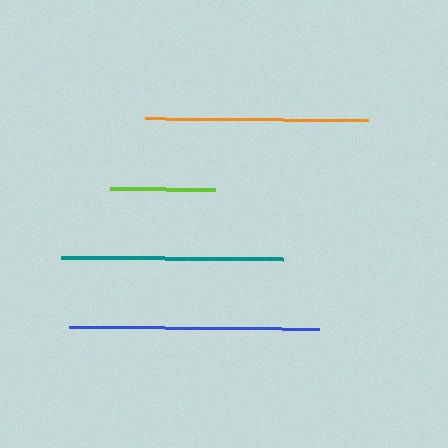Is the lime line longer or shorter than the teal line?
The teal line is longer than the lime line.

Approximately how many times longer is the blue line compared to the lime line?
The blue line is approximately 2.4 times the length of the lime line.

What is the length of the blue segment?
The blue segment is approximately 250 pixels long.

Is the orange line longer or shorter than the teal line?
The orange line is longer than the teal line.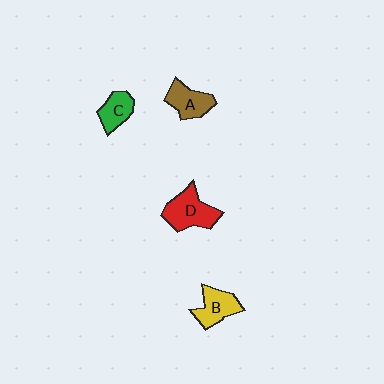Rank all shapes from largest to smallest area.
From largest to smallest: D (red), B (yellow), A (brown), C (green).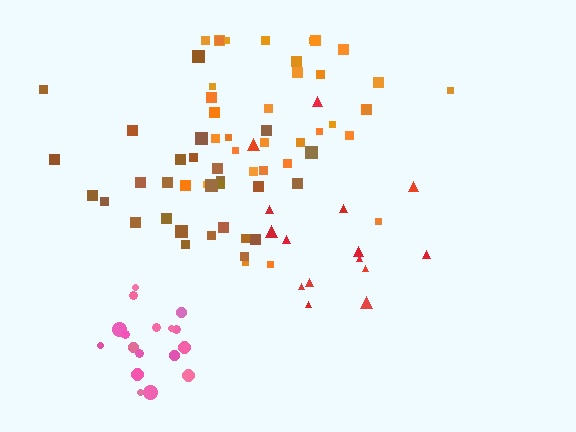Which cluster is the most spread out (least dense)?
Red.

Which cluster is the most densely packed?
Pink.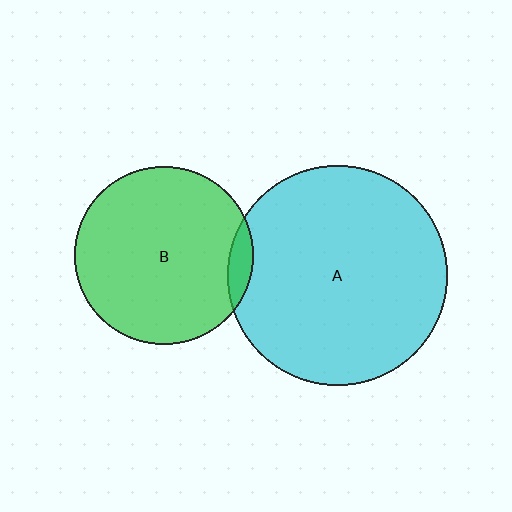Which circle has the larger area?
Circle A (cyan).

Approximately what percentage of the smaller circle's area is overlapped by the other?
Approximately 5%.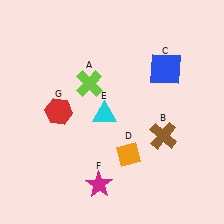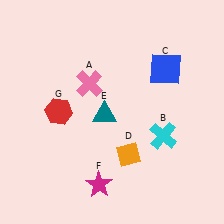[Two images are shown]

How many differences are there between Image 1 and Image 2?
There are 3 differences between the two images.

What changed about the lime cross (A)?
In Image 1, A is lime. In Image 2, it changed to pink.